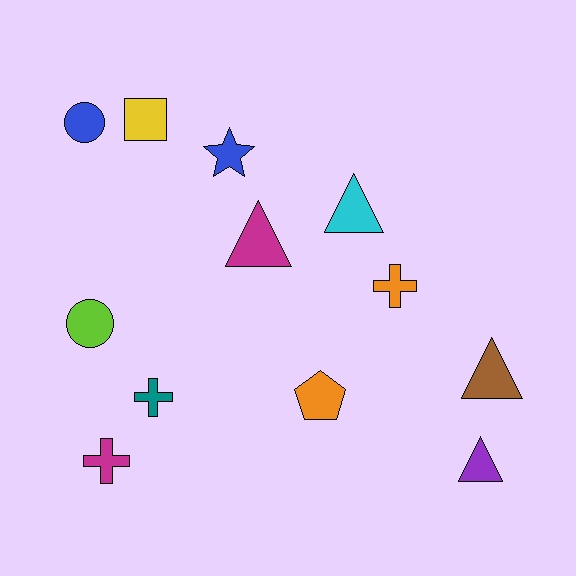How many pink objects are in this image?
There are no pink objects.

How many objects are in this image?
There are 12 objects.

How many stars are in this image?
There is 1 star.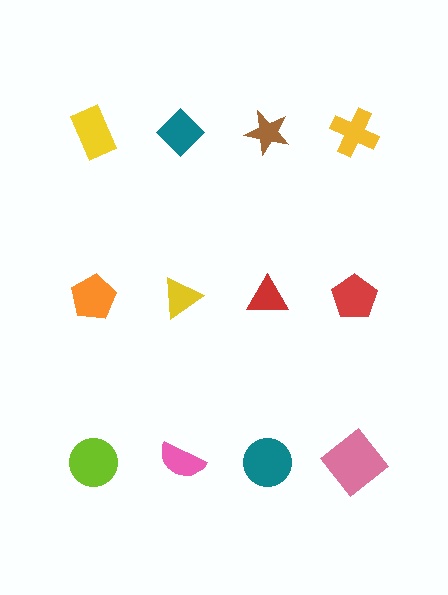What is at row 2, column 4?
A red pentagon.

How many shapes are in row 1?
4 shapes.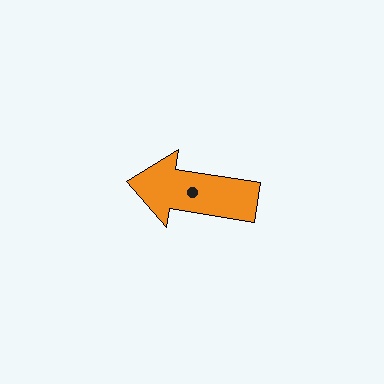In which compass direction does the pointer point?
West.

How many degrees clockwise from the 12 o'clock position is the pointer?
Approximately 279 degrees.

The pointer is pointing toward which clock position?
Roughly 9 o'clock.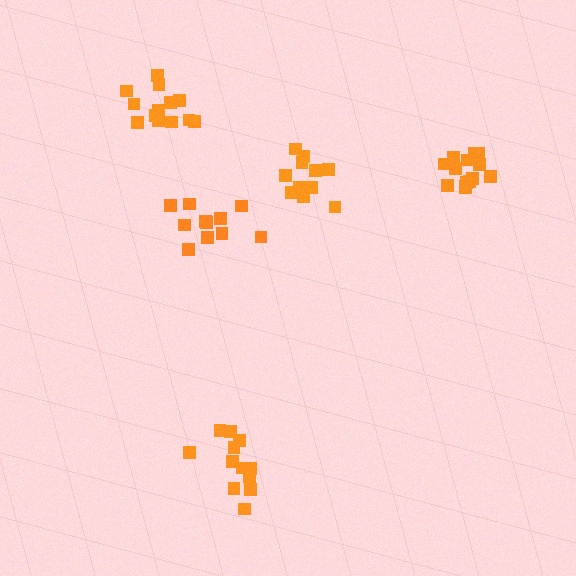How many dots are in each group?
Group 1: 13 dots, Group 2: 11 dots, Group 3: 11 dots, Group 4: 14 dots, Group 5: 14 dots (63 total).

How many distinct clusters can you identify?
There are 5 distinct clusters.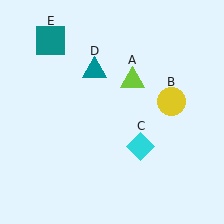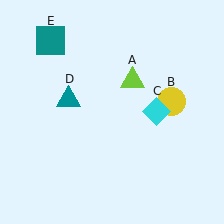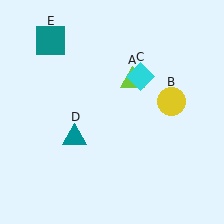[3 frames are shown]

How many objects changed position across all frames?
2 objects changed position: cyan diamond (object C), teal triangle (object D).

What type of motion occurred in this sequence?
The cyan diamond (object C), teal triangle (object D) rotated counterclockwise around the center of the scene.